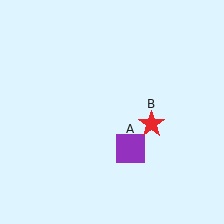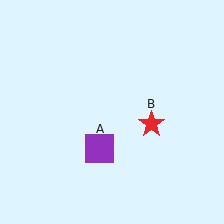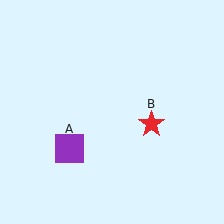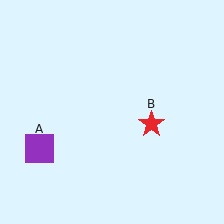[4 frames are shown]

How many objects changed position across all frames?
1 object changed position: purple square (object A).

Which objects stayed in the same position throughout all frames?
Red star (object B) remained stationary.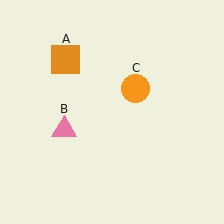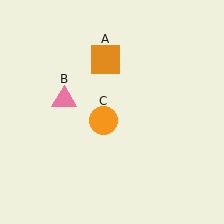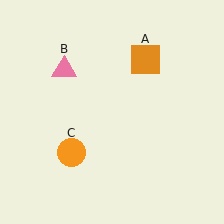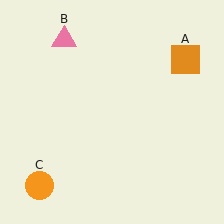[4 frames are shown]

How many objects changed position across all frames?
3 objects changed position: orange square (object A), pink triangle (object B), orange circle (object C).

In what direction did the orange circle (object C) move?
The orange circle (object C) moved down and to the left.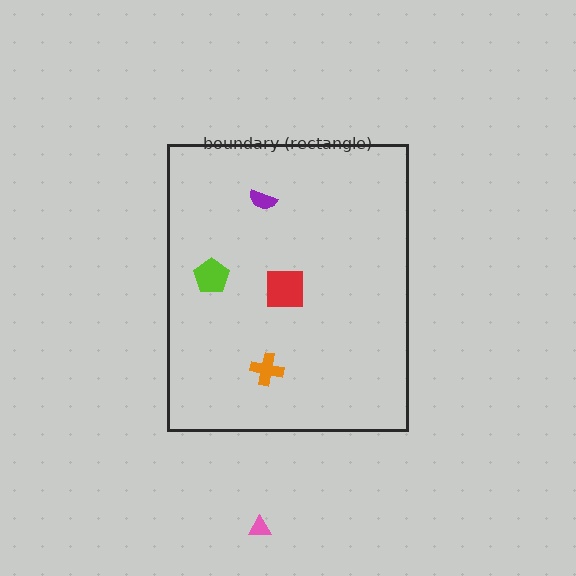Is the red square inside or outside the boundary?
Inside.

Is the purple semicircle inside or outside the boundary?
Inside.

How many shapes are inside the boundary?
4 inside, 1 outside.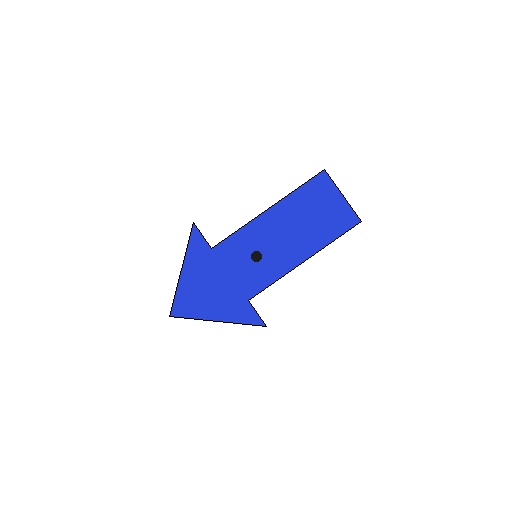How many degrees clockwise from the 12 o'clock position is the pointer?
Approximately 235 degrees.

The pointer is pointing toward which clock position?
Roughly 8 o'clock.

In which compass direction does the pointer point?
Southwest.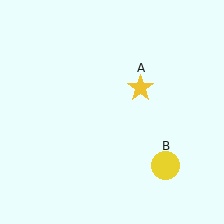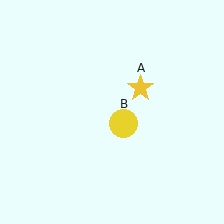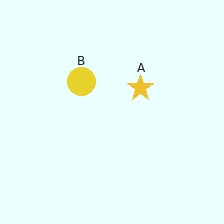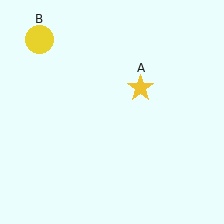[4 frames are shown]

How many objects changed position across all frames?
1 object changed position: yellow circle (object B).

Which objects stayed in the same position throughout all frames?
Yellow star (object A) remained stationary.